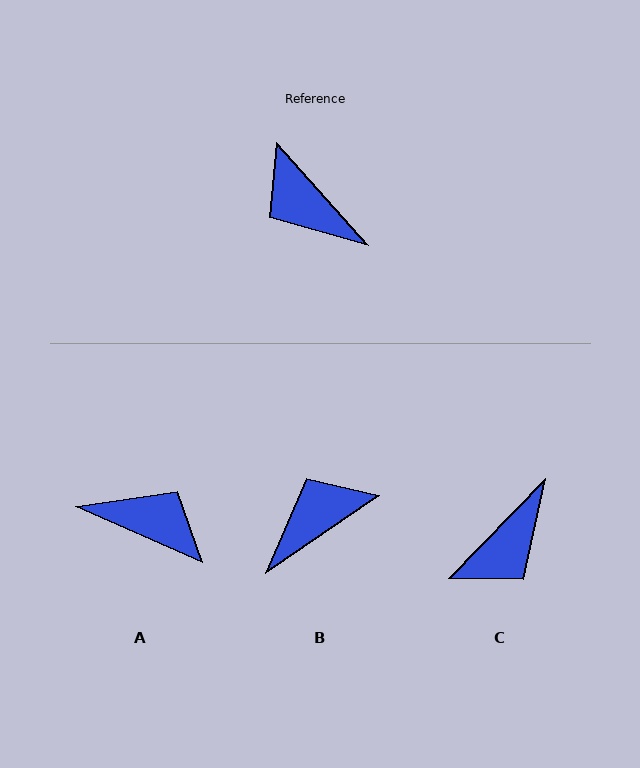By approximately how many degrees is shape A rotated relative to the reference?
Approximately 156 degrees clockwise.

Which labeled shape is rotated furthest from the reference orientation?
A, about 156 degrees away.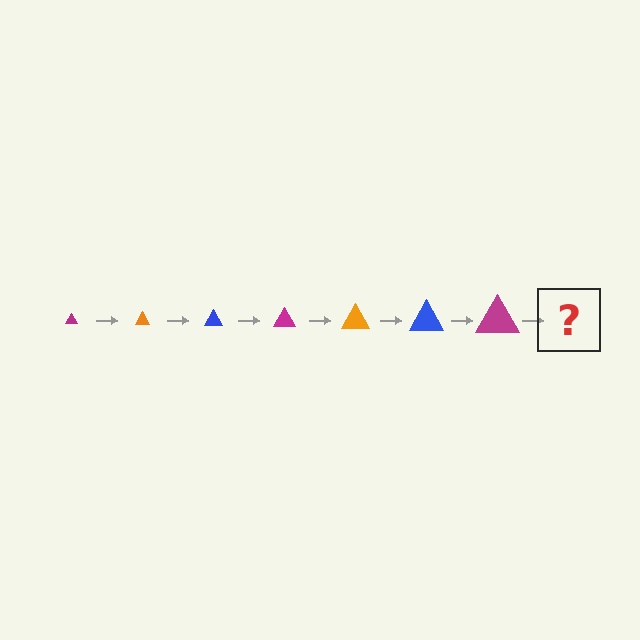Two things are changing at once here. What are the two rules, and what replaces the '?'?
The two rules are that the triangle grows larger each step and the color cycles through magenta, orange, and blue. The '?' should be an orange triangle, larger than the previous one.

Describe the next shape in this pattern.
It should be an orange triangle, larger than the previous one.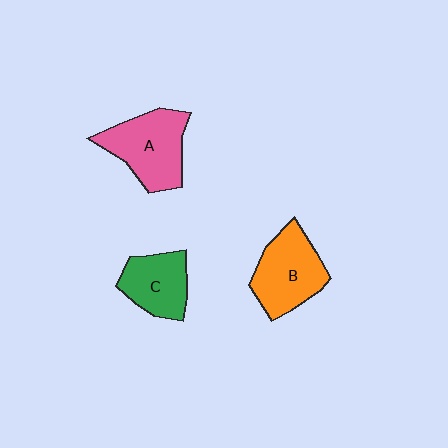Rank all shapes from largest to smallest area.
From largest to smallest: A (pink), B (orange), C (green).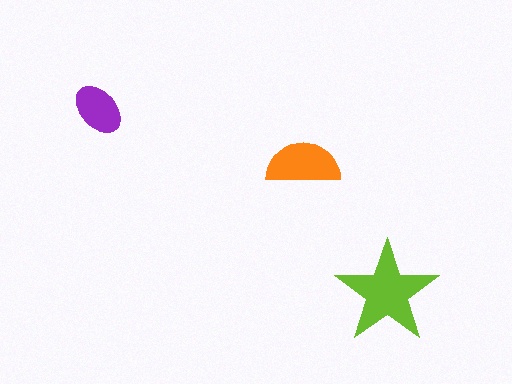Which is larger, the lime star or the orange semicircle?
The lime star.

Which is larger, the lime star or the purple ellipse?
The lime star.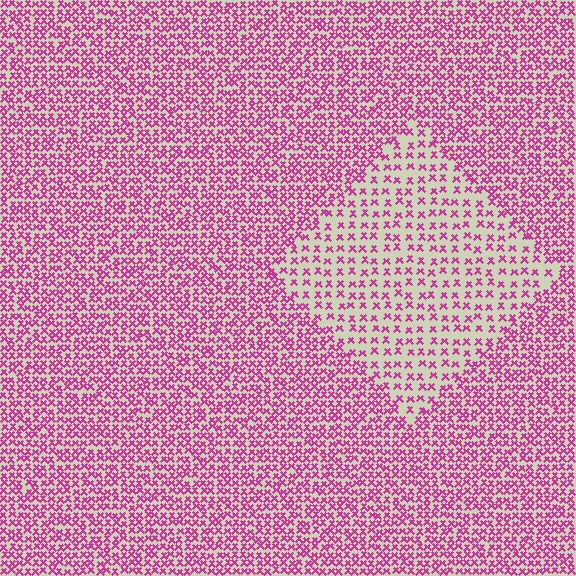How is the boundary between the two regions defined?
The boundary is defined by a change in element density (approximately 2.1x ratio). All elements are the same color, size, and shape.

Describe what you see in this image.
The image contains small magenta elements arranged at two different densities. A diamond-shaped region is visible where the elements are less densely packed than the surrounding area.